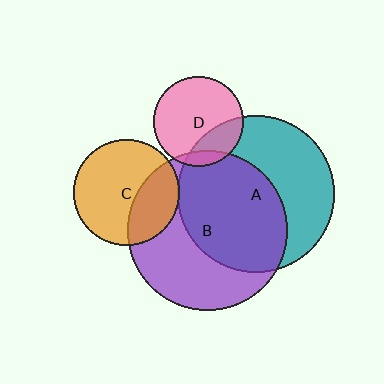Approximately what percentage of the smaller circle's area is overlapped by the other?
Approximately 35%.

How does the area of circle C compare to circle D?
Approximately 1.4 times.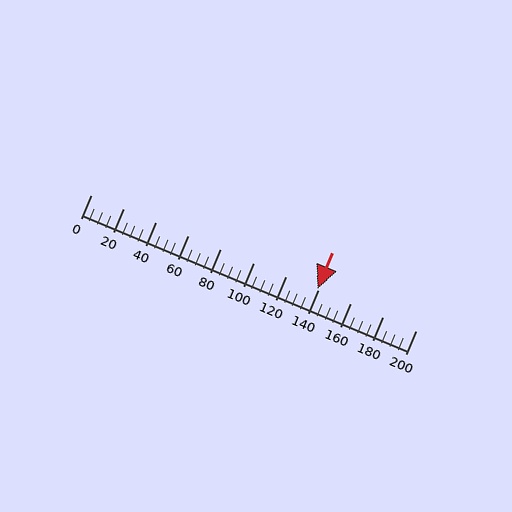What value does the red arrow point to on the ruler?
The red arrow points to approximately 140.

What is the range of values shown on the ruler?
The ruler shows values from 0 to 200.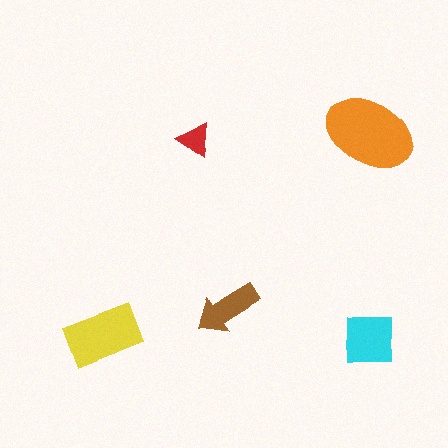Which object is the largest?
The orange ellipse.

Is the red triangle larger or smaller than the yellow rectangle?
Smaller.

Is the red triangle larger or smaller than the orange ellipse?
Smaller.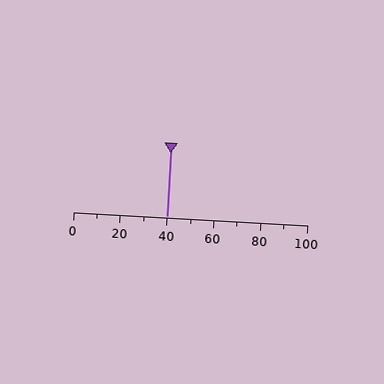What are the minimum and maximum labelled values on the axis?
The axis runs from 0 to 100.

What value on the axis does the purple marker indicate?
The marker indicates approximately 40.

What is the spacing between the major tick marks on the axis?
The major ticks are spaced 20 apart.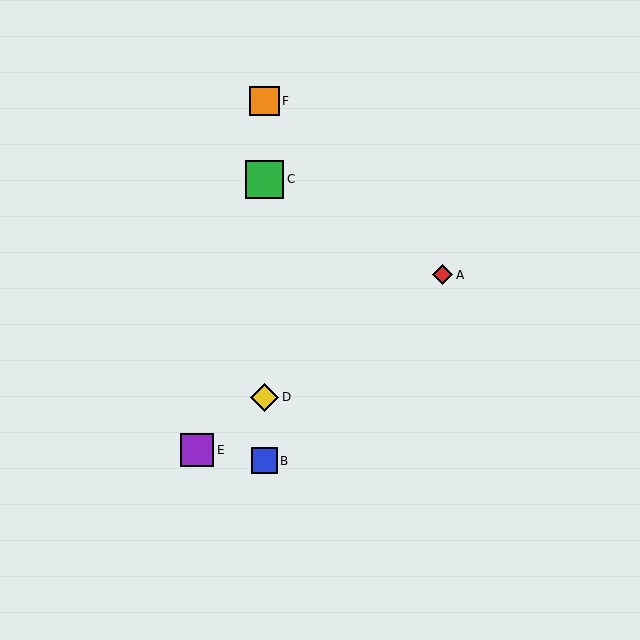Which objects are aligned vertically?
Objects B, C, D, F are aligned vertically.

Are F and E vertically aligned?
No, F is at x≈264 and E is at x≈197.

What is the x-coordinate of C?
Object C is at x≈264.